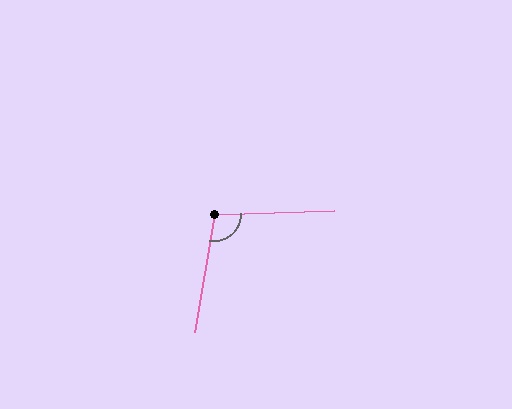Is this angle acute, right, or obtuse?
It is obtuse.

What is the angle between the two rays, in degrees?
Approximately 101 degrees.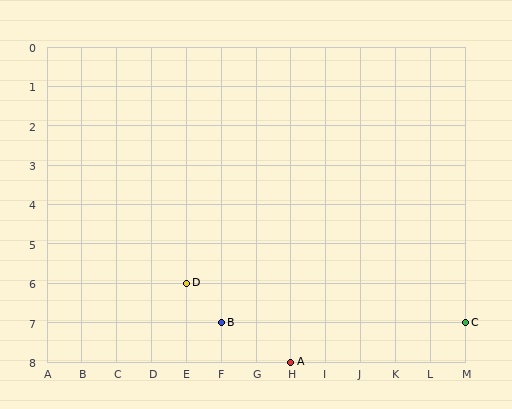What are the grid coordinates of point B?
Point B is at grid coordinates (F, 7).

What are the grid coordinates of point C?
Point C is at grid coordinates (M, 7).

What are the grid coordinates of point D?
Point D is at grid coordinates (E, 6).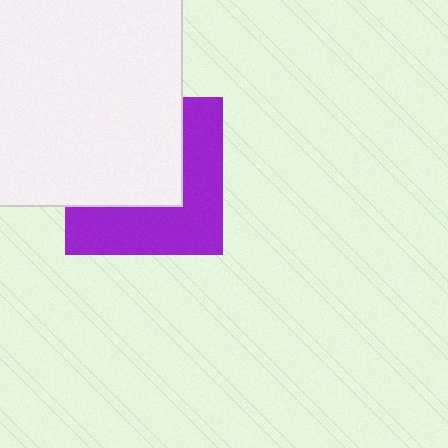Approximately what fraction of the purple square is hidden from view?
Roughly 52% of the purple square is hidden behind the white square.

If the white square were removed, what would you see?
You would see the complete purple square.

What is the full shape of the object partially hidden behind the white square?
The partially hidden object is a purple square.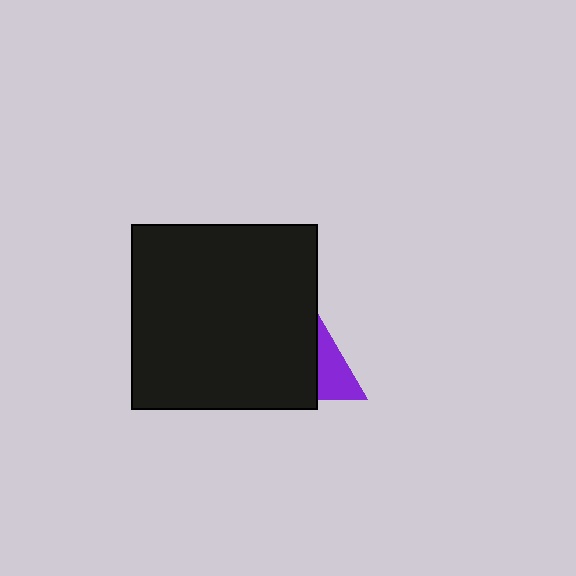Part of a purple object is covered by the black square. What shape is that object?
It is a triangle.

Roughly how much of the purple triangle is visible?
A small part of it is visible (roughly 31%).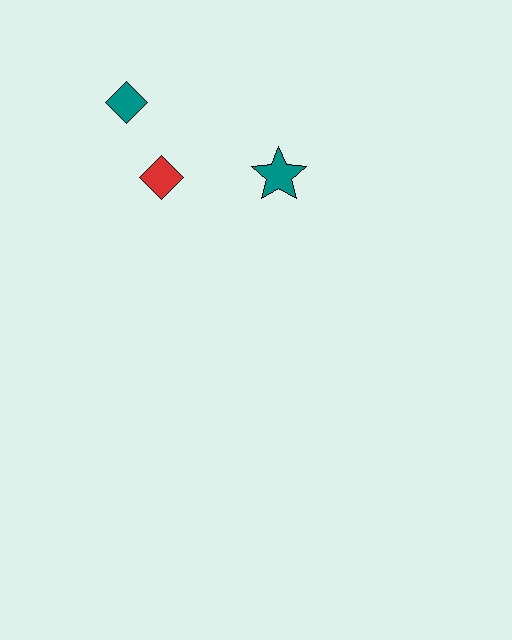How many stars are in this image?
There is 1 star.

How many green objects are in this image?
There are no green objects.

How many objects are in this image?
There are 3 objects.